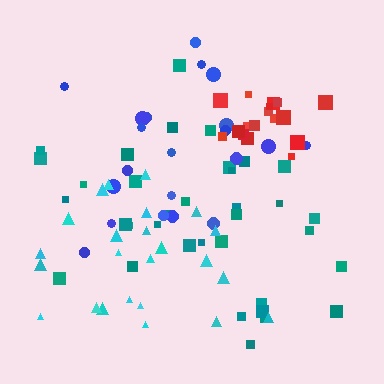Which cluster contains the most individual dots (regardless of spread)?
Teal (35).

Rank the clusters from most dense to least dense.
red, cyan, teal, blue.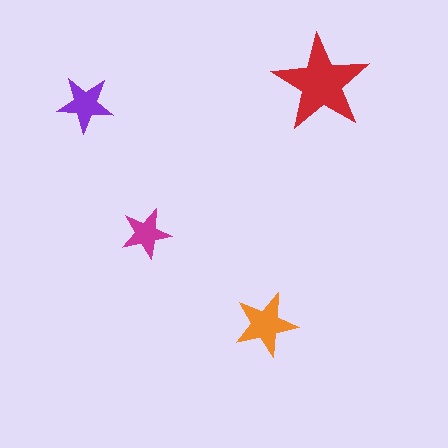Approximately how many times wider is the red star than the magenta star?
About 2 times wider.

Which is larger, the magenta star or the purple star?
The purple one.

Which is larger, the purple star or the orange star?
The orange one.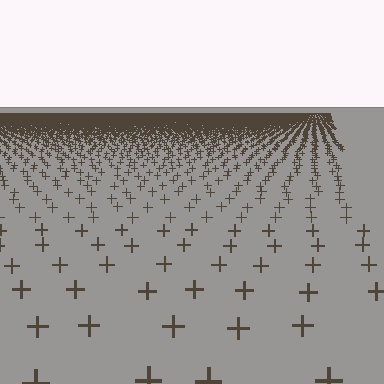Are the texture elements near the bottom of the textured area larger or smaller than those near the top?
Larger. Near the bottom, elements are closer to the viewer and appear at a bigger on-screen size.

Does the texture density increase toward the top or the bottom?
Density increases toward the top.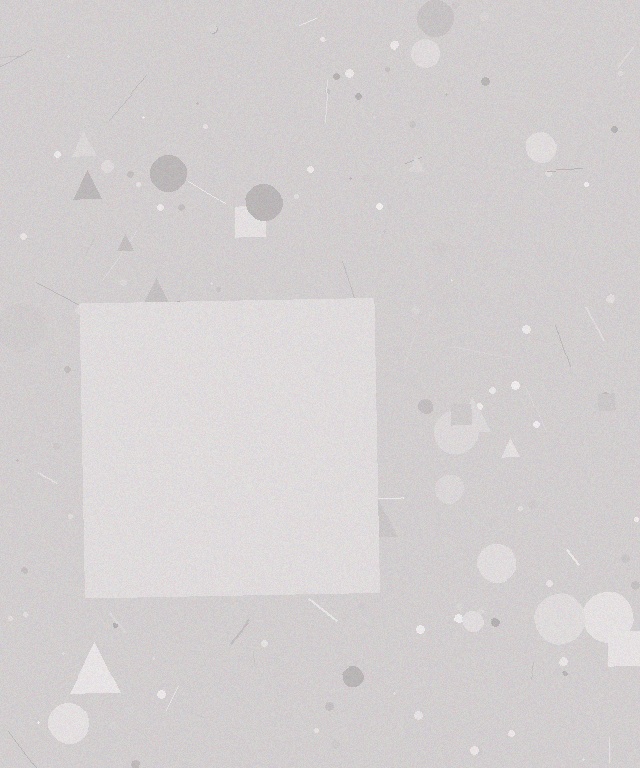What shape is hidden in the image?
A square is hidden in the image.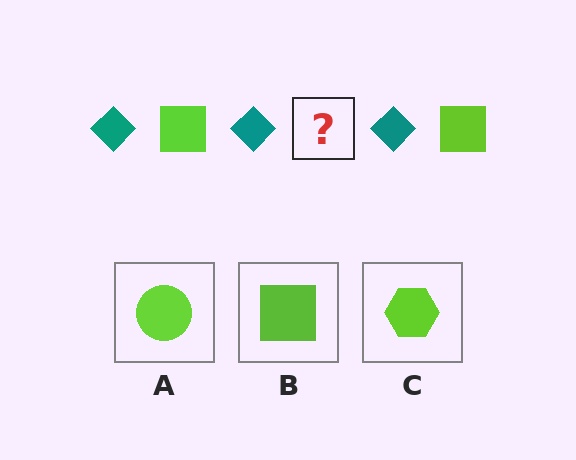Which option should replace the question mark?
Option B.